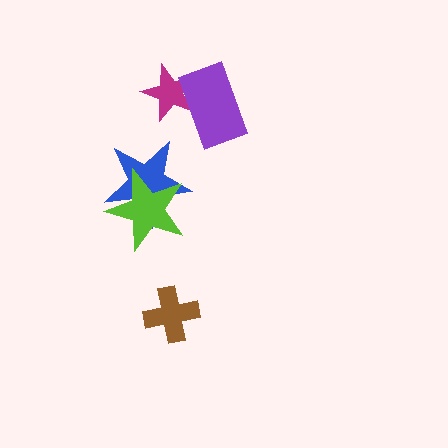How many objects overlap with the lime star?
1 object overlaps with the lime star.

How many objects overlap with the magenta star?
1 object overlaps with the magenta star.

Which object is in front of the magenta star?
The purple rectangle is in front of the magenta star.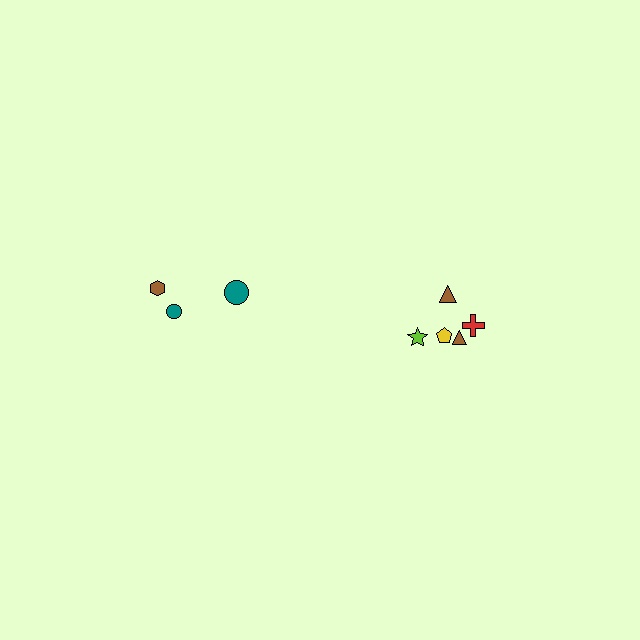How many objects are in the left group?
There are 3 objects.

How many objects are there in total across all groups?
There are 8 objects.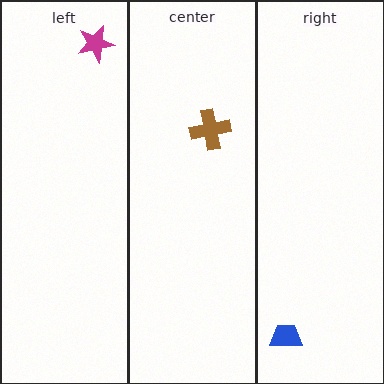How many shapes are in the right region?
1.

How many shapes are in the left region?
1.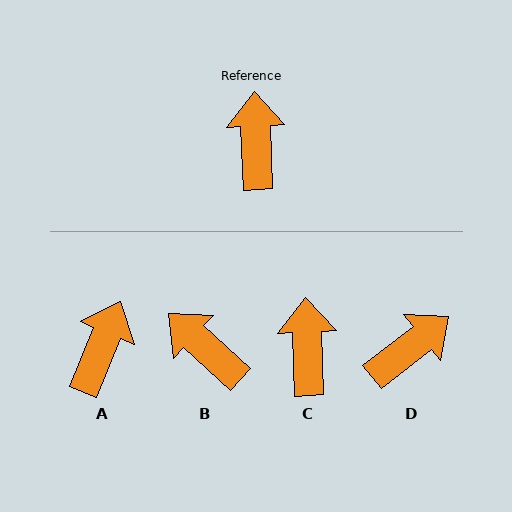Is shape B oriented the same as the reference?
No, it is off by about 46 degrees.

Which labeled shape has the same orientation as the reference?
C.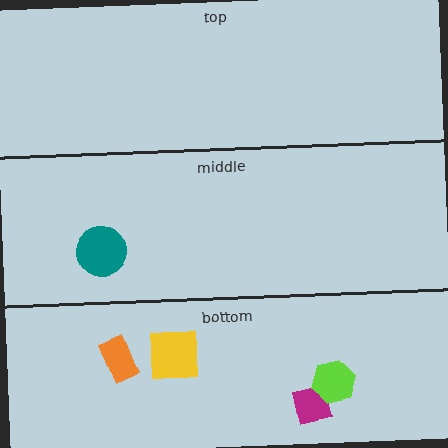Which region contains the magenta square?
The bottom region.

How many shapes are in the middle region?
1.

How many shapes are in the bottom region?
4.